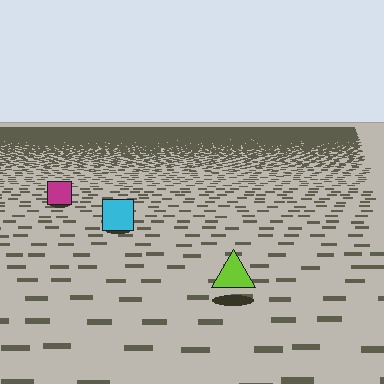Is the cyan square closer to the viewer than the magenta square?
Yes. The cyan square is closer — you can tell from the texture gradient: the ground texture is coarser near it.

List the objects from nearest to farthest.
From nearest to farthest: the lime triangle, the cyan square, the magenta square.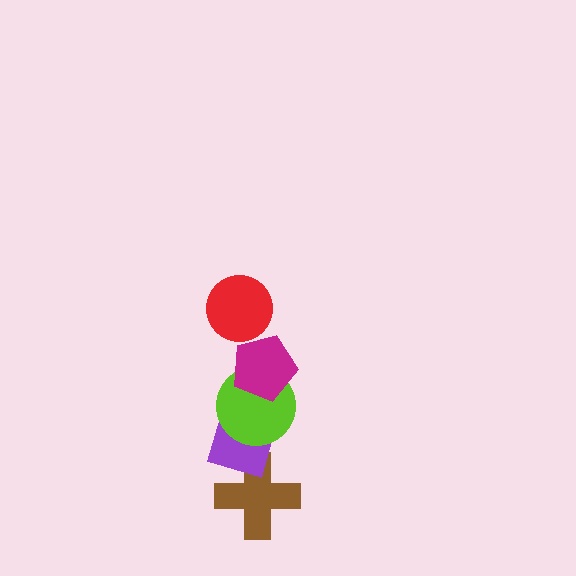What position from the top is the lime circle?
The lime circle is 3rd from the top.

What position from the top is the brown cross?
The brown cross is 5th from the top.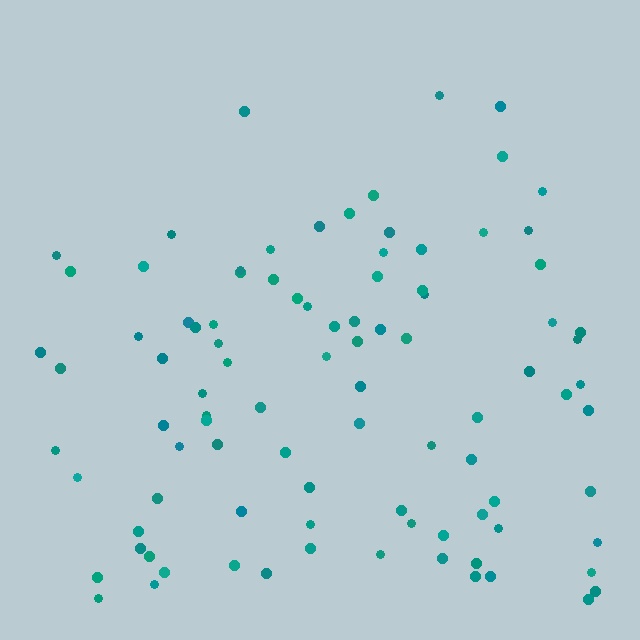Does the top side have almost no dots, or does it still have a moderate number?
Still a moderate number, just noticeably fewer than the bottom.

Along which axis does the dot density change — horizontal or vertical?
Vertical.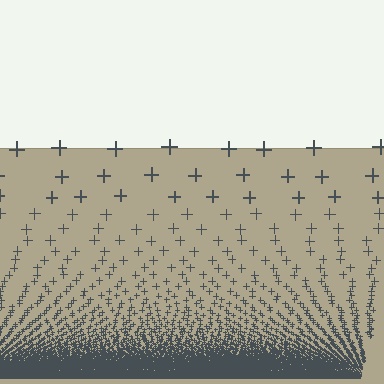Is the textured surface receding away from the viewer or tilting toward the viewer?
The surface appears to tilt toward the viewer. Texture elements get larger and sparser toward the top.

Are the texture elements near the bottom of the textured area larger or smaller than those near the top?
Smaller. The gradient is inverted — elements near the bottom are smaller and denser.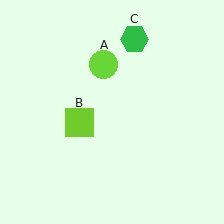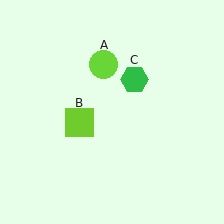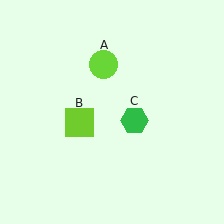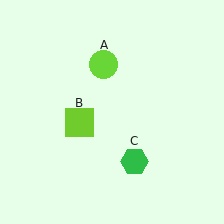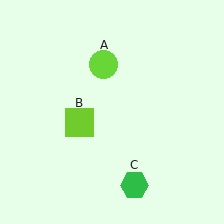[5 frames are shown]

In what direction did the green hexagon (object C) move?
The green hexagon (object C) moved down.